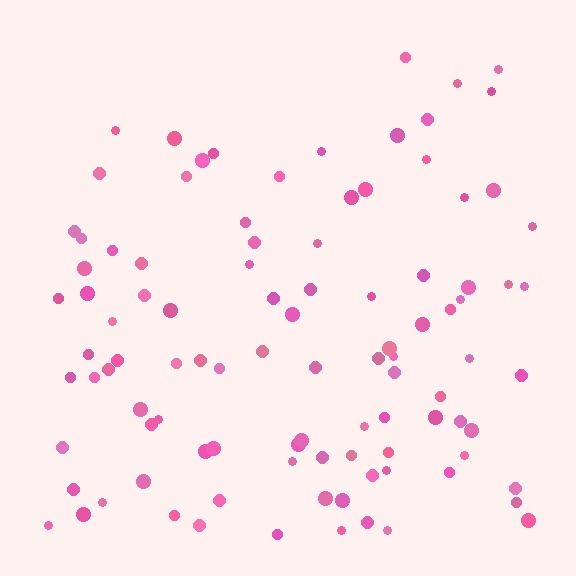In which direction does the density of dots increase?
From top to bottom, with the bottom side densest.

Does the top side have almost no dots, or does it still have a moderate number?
Still a moderate number, just noticeably fewer than the bottom.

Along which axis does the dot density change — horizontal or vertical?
Vertical.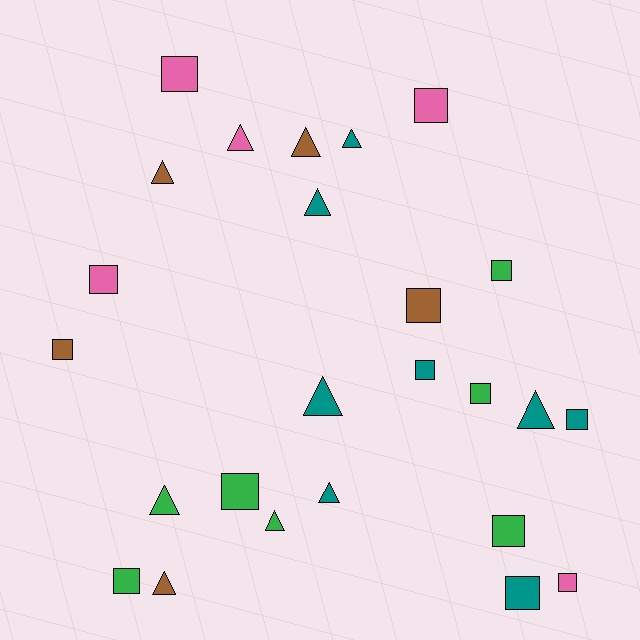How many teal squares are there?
There are 3 teal squares.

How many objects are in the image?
There are 25 objects.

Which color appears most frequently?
Teal, with 8 objects.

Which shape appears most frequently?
Square, with 14 objects.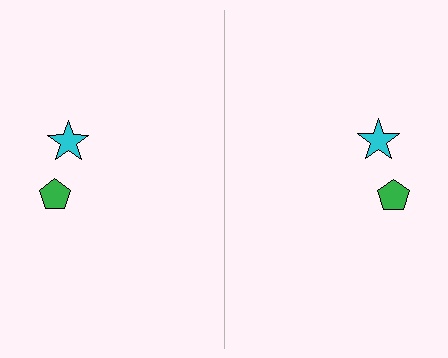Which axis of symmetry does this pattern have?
The pattern has a vertical axis of symmetry running through the center of the image.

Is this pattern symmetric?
Yes, this pattern has bilateral (reflection) symmetry.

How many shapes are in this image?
There are 4 shapes in this image.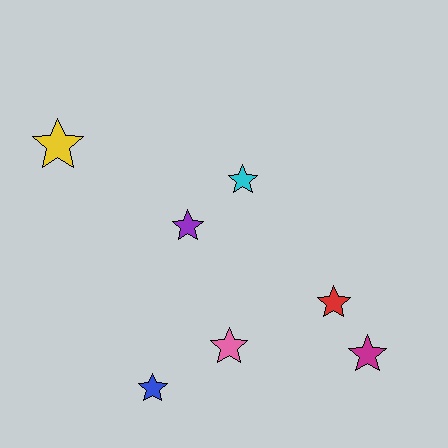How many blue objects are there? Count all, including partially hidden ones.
There is 1 blue object.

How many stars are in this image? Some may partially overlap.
There are 7 stars.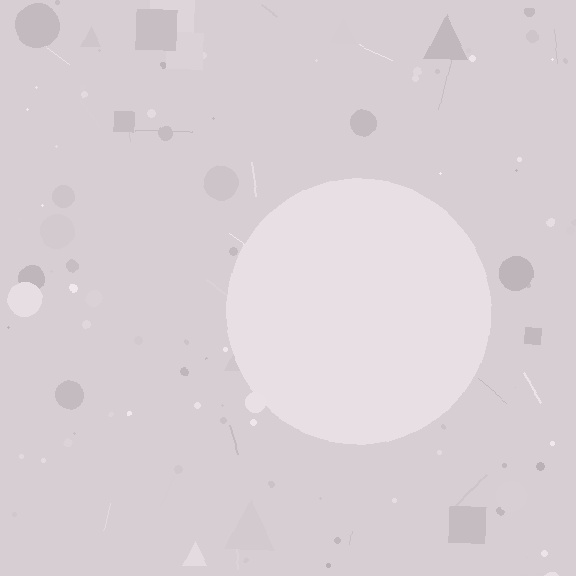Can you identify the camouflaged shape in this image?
The camouflaged shape is a circle.